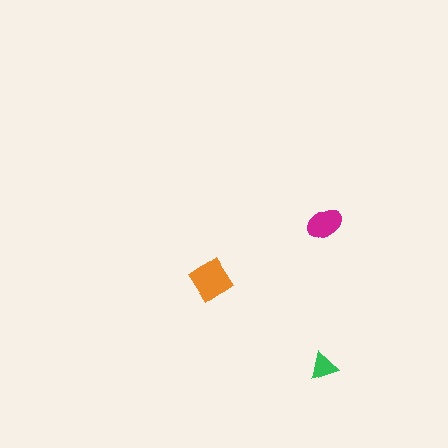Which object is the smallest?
The green triangle.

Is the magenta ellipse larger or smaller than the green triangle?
Larger.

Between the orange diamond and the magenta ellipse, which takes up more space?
The orange diamond.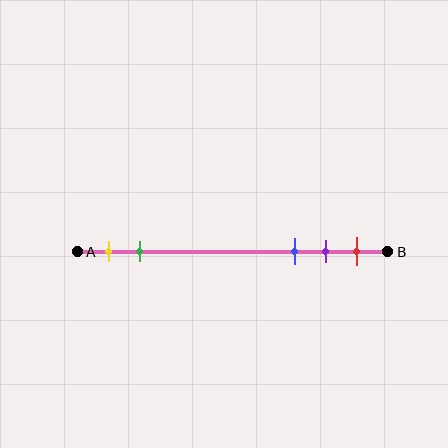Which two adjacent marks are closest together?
The purple and red marks are the closest adjacent pair.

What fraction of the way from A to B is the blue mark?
The blue mark is approximately 70% (0.7) of the way from A to B.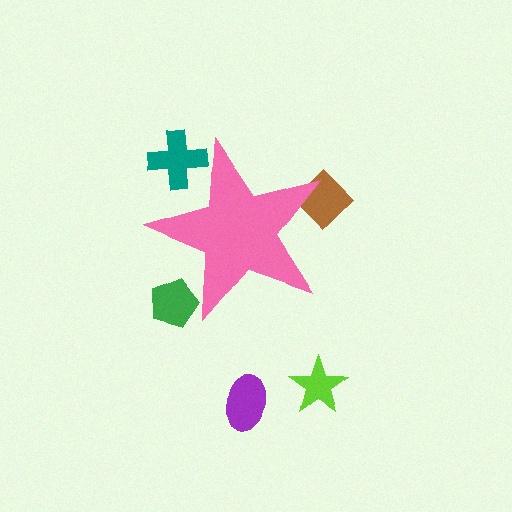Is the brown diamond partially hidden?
Yes, the brown diamond is partially hidden behind the pink star.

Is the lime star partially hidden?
No, the lime star is fully visible.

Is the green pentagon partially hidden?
Yes, the green pentagon is partially hidden behind the pink star.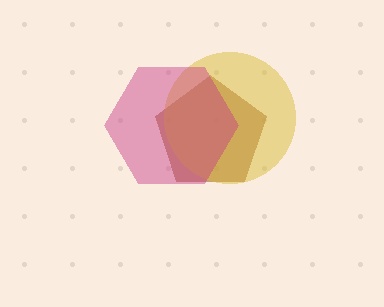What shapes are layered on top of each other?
The layered shapes are: a brown pentagon, a yellow circle, a magenta hexagon.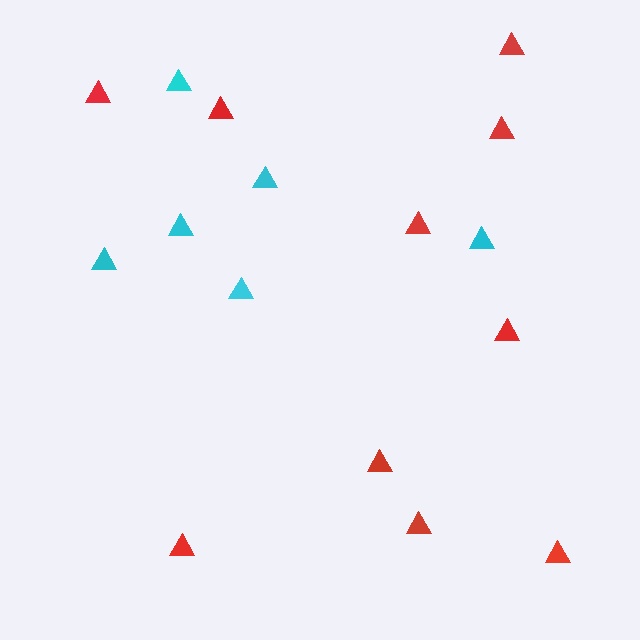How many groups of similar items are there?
There are 2 groups: one group of cyan triangles (6) and one group of red triangles (10).